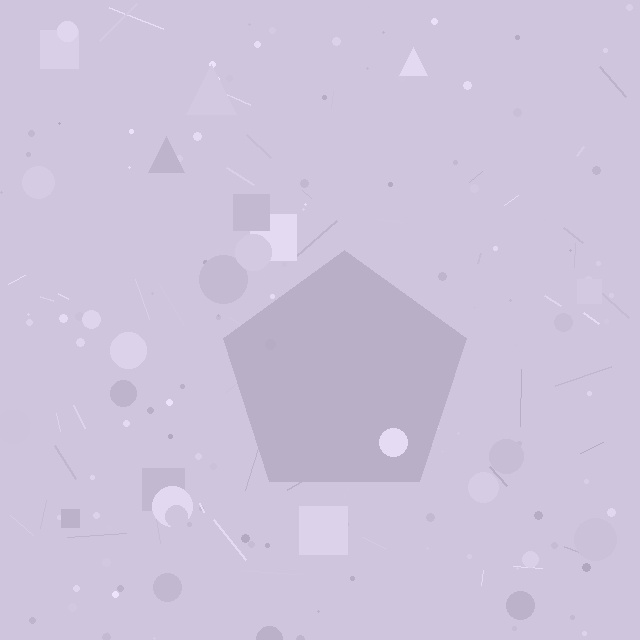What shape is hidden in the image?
A pentagon is hidden in the image.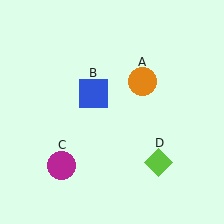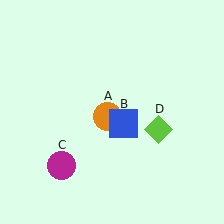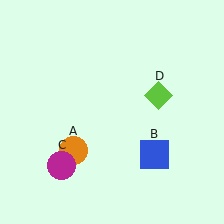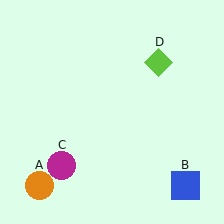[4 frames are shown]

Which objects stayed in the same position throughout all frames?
Magenta circle (object C) remained stationary.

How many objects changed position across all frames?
3 objects changed position: orange circle (object A), blue square (object B), lime diamond (object D).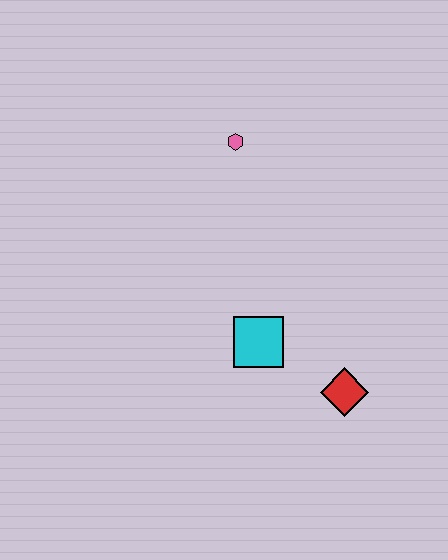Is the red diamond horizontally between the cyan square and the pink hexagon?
No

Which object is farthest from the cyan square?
The pink hexagon is farthest from the cyan square.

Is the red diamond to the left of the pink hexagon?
No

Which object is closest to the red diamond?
The cyan square is closest to the red diamond.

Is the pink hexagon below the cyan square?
No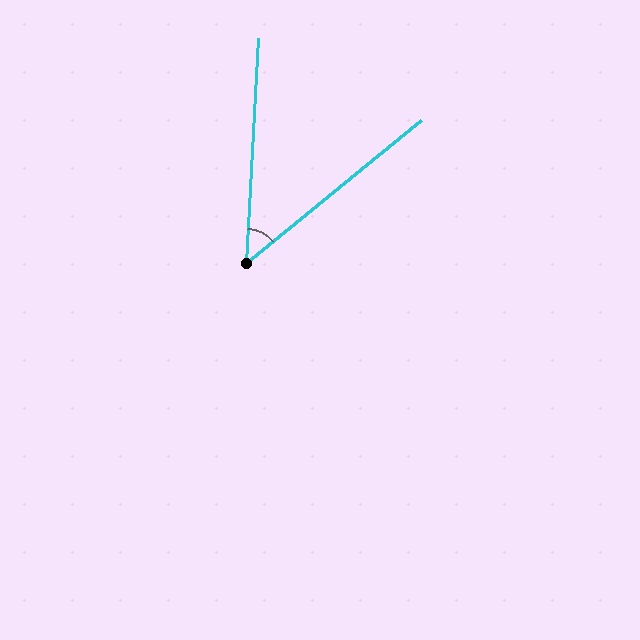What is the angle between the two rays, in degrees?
Approximately 48 degrees.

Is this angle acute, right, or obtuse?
It is acute.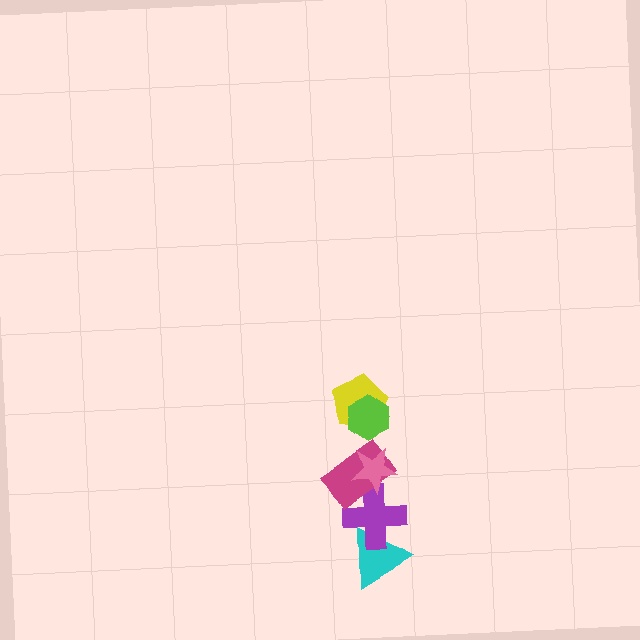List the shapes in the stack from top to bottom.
From top to bottom: the lime hexagon, the yellow pentagon, the pink star, the magenta rectangle, the purple cross, the cyan triangle.